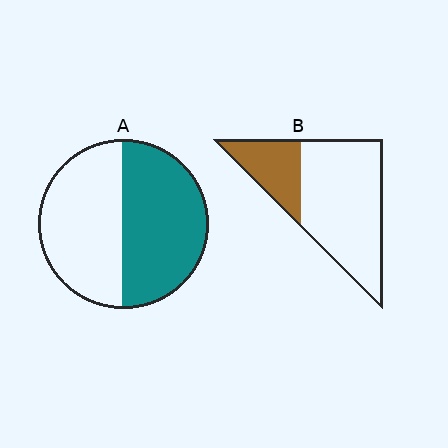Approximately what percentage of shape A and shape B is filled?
A is approximately 50% and B is approximately 25%.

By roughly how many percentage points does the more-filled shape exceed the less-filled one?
By roughly 25 percentage points (A over B).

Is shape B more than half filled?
No.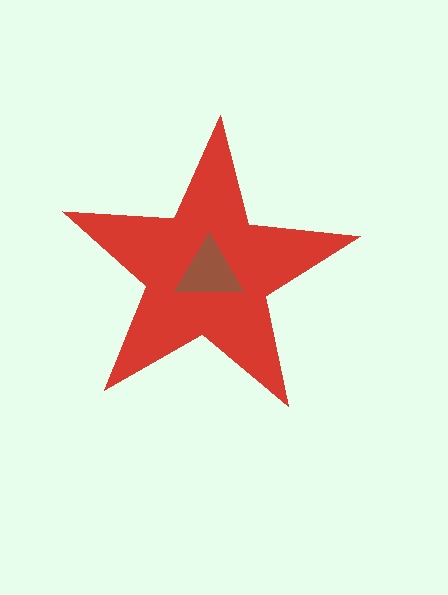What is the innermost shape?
The brown triangle.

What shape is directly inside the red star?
The brown triangle.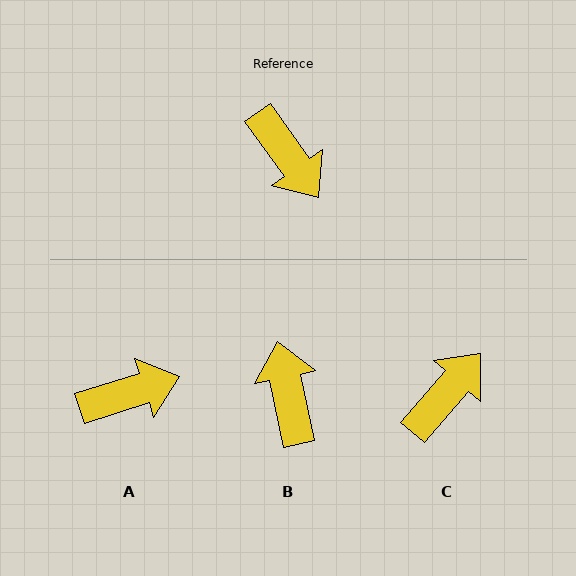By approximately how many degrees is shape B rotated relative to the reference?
Approximately 156 degrees counter-clockwise.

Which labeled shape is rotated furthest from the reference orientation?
B, about 156 degrees away.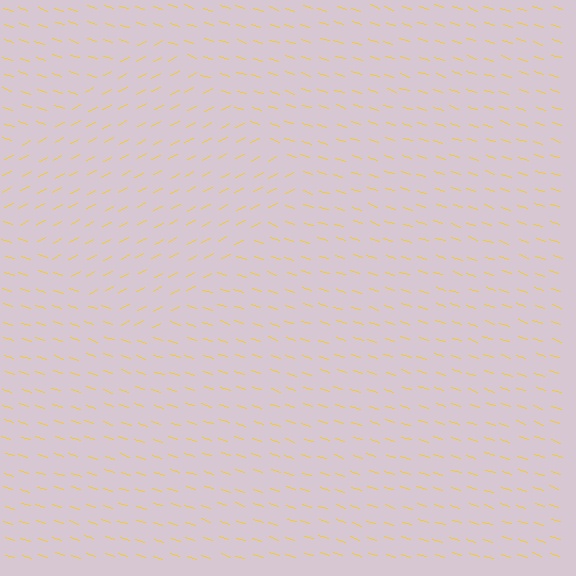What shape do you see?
I see a diamond.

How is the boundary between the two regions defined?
The boundary is defined purely by a change in line orientation (approximately 45 degrees difference). All lines are the same color and thickness.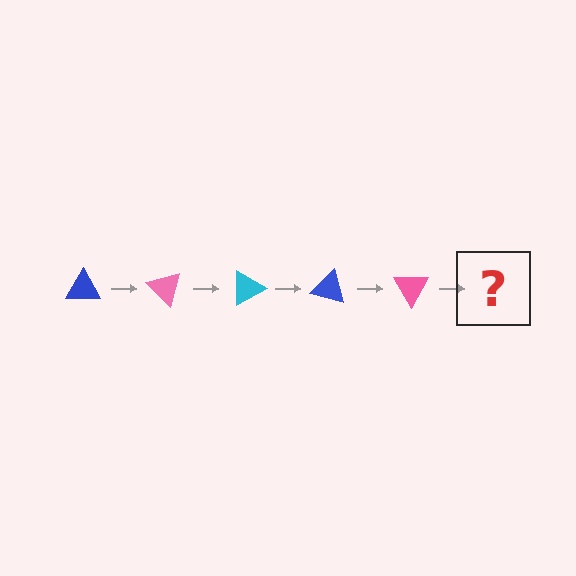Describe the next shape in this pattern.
It should be a cyan triangle, rotated 225 degrees from the start.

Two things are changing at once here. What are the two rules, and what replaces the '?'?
The two rules are that it rotates 45 degrees each step and the color cycles through blue, pink, and cyan. The '?' should be a cyan triangle, rotated 225 degrees from the start.